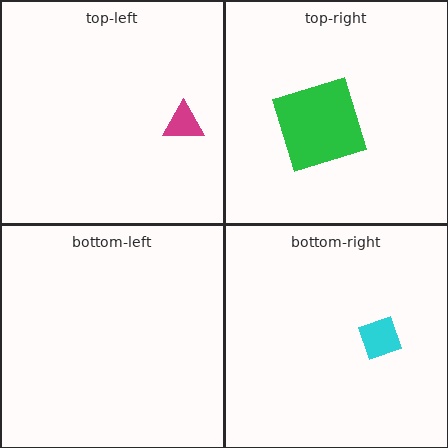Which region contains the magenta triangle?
The top-left region.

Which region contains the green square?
The top-right region.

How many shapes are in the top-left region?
1.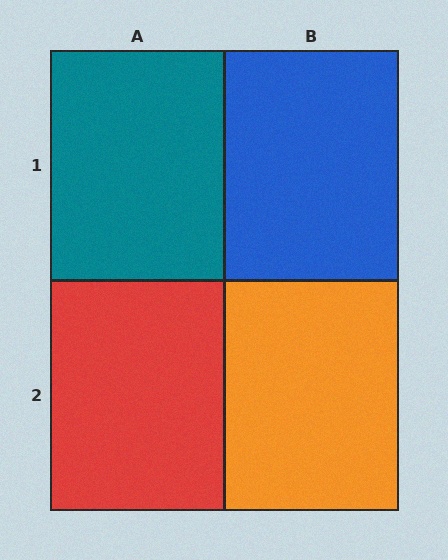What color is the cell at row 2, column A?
Red.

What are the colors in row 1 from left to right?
Teal, blue.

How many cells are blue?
1 cell is blue.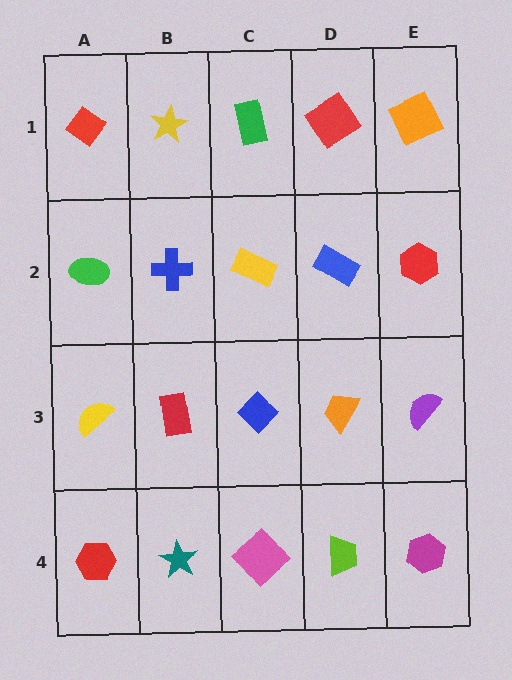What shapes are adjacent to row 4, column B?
A red rectangle (row 3, column B), a red hexagon (row 4, column A), a pink diamond (row 4, column C).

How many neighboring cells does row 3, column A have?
3.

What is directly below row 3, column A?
A red hexagon.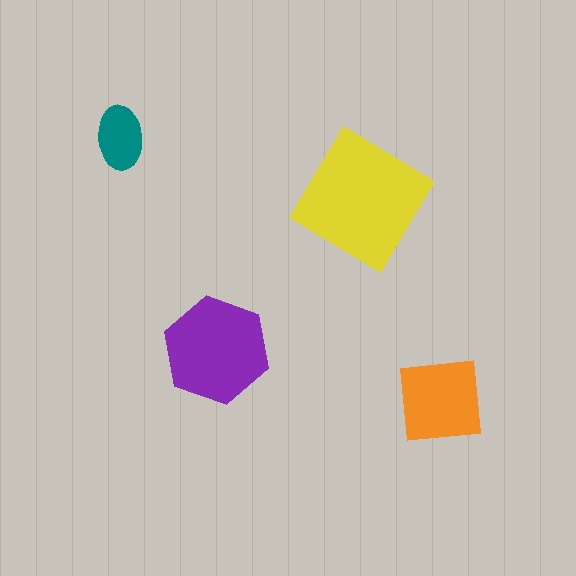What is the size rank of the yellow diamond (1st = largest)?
1st.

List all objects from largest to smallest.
The yellow diamond, the purple hexagon, the orange square, the teal ellipse.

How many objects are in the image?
There are 4 objects in the image.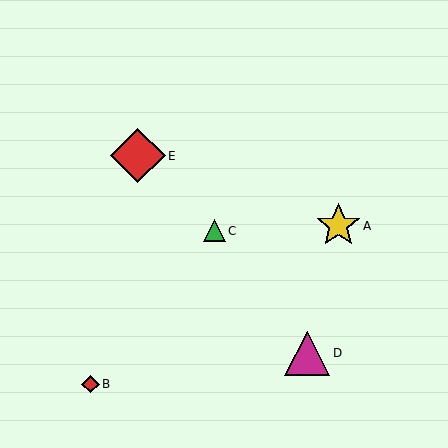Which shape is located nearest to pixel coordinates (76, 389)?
The red diamond (labeled B) at (90, 384) is nearest to that location.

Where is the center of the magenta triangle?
The center of the magenta triangle is at (307, 353).